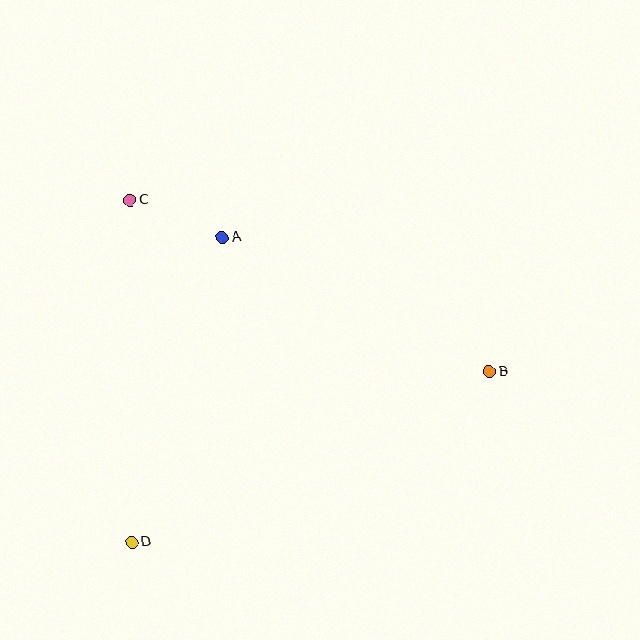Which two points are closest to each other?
Points A and C are closest to each other.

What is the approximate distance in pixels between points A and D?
The distance between A and D is approximately 318 pixels.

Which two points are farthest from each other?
Points B and C are farthest from each other.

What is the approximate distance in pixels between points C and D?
The distance between C and D is approximately 342 pixels.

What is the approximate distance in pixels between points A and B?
The distance between A and B is approximately 299 pixels.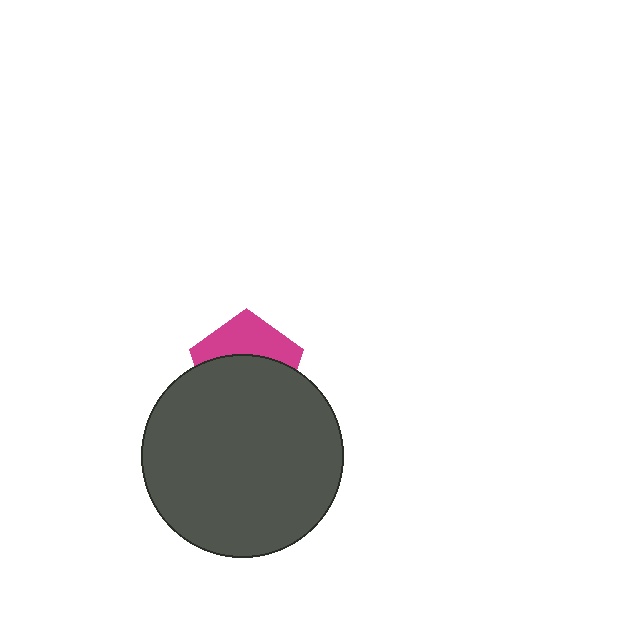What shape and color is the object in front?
The object in front is a dark gray circle.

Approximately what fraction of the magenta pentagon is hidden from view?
Roughly 61% of the magenta pentagon is hidden behind the dark gray circle.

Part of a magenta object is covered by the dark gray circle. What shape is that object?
It is a pentagon.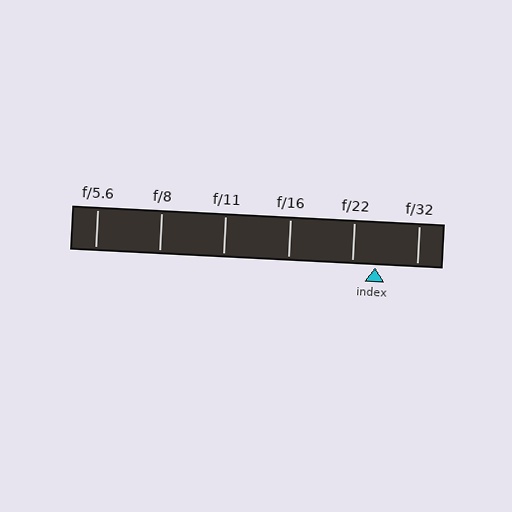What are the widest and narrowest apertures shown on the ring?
The widest aperture shown is f/5.6 and the narrowest is f/32.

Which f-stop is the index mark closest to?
The index mark is closest to f/22.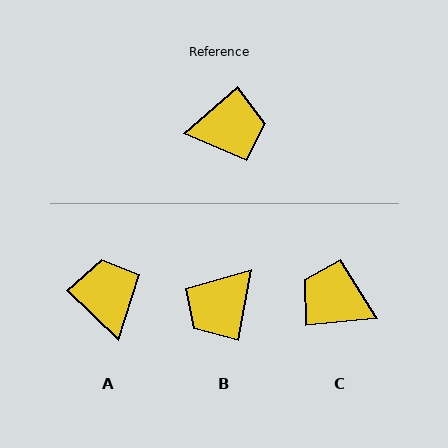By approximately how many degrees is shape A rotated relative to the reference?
Approximately 95 degrees counter-clockwise.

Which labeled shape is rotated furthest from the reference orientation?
C, about 145 degrees away.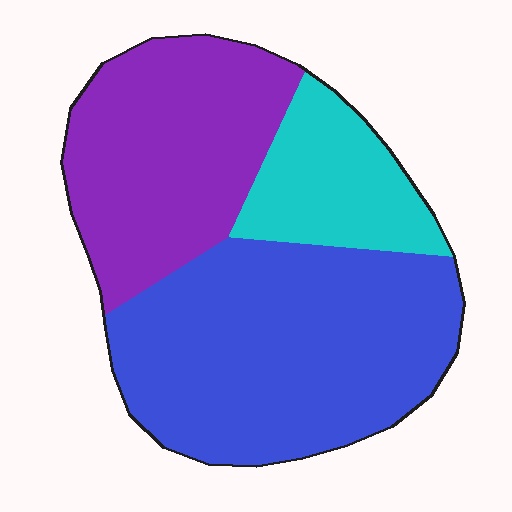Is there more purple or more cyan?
Purple.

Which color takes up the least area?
Cyan, at roughly 15%.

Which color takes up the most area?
Blue, at roughly 50%.